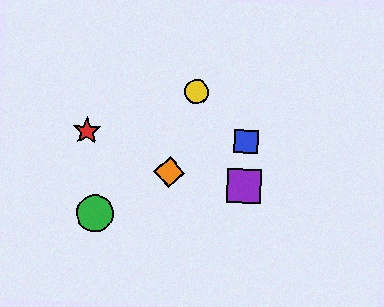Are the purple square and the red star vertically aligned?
No, the purple square is at x≈244 and the red star is at x≈87.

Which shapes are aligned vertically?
The blue square, the purple square are aligned vertically.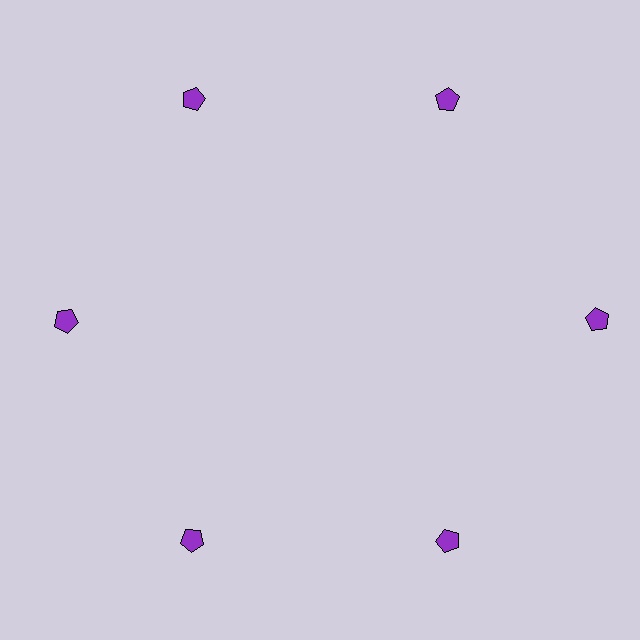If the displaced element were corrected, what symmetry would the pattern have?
It would have 6-fold rotational symmetry — the pattern would map onto itself every 60 degrees.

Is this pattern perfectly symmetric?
No. The 6 purple pentagons are arranged in a ring, but one element near the 3 o'clock position is pushed outward from the center, breaking the 6-fold rotational symmetry.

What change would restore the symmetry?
The symmetry would be restored by moving it inward, back onto the ring so that all 6 pentagons sit at equal angles and equal distance from the center.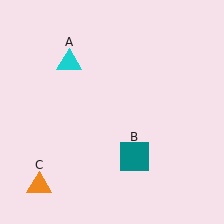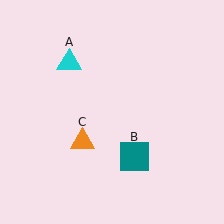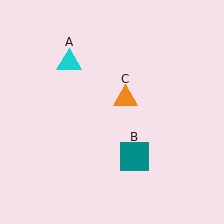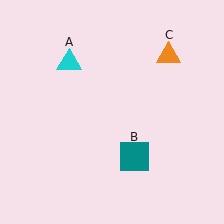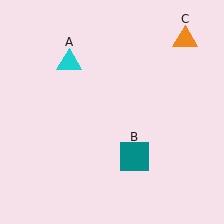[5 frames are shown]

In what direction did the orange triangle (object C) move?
The orange triangle (object C) moved up and to the right.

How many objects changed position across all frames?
1 object changed position: orange triangle (object C).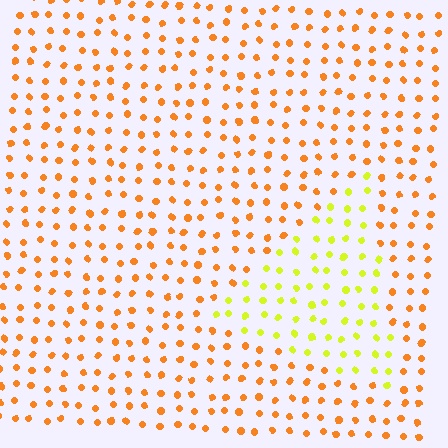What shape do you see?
I see a triangle.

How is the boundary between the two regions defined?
The boundary is defined purely by a slight shift in hue (about 42 degrees). Spacing, size, and orientation are identical on both sides.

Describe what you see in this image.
The image is filled with small orange elements in a uniform arrangement. A triangle-shaped region is visible where the elements are tinted to a slightly different hue, forming a subtle color boundary.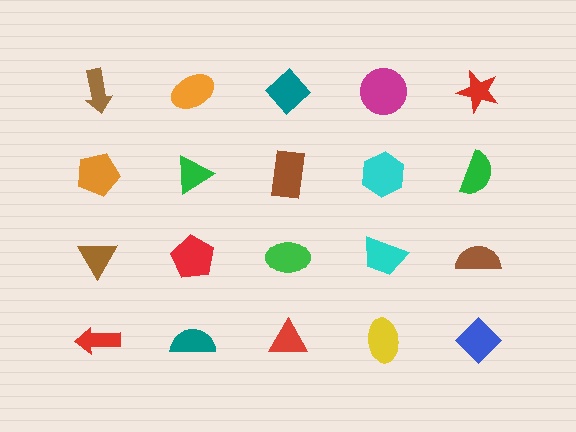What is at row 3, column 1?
A brown triangle.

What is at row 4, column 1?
A red arrow.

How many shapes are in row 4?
5 shapes.